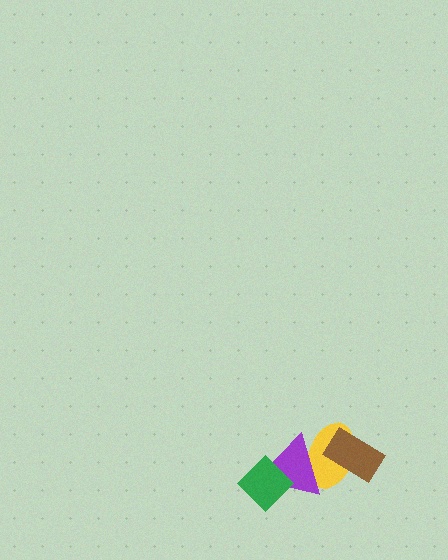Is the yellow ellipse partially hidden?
Yes, it is partially covered by another shape.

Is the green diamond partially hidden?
No, no other shape covers it.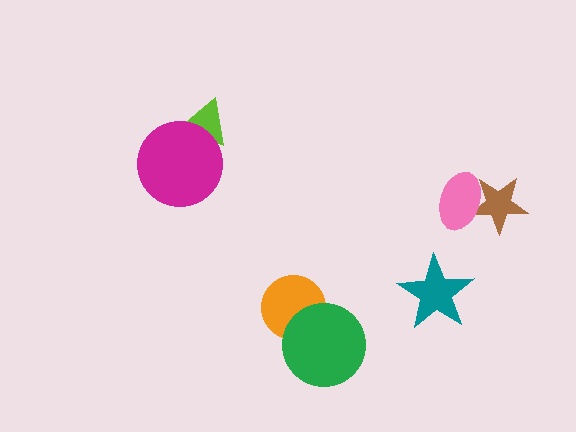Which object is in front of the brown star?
The pink ellipse is in front of the brown star.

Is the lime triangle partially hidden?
Yes, it is partially covered by another shape.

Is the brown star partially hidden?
Yes, it is partially covered by another shape.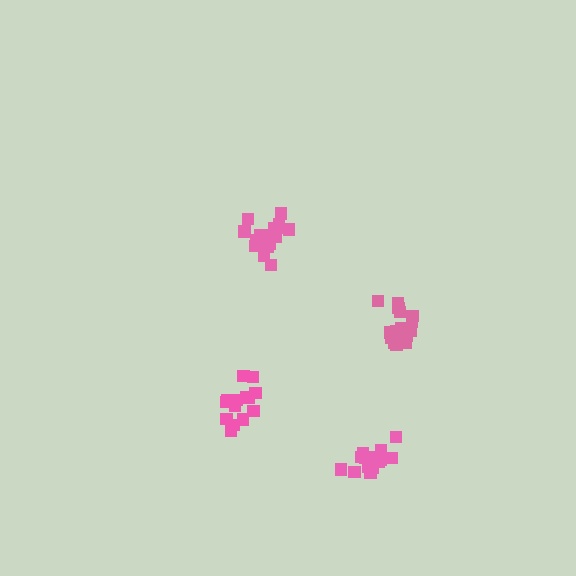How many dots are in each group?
Group 1: 17 dots, Group 2: 17 dots, Group 3: 14 dots, Group 4: 16 dots (64 total).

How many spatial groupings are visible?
There are 4 spatial groupings.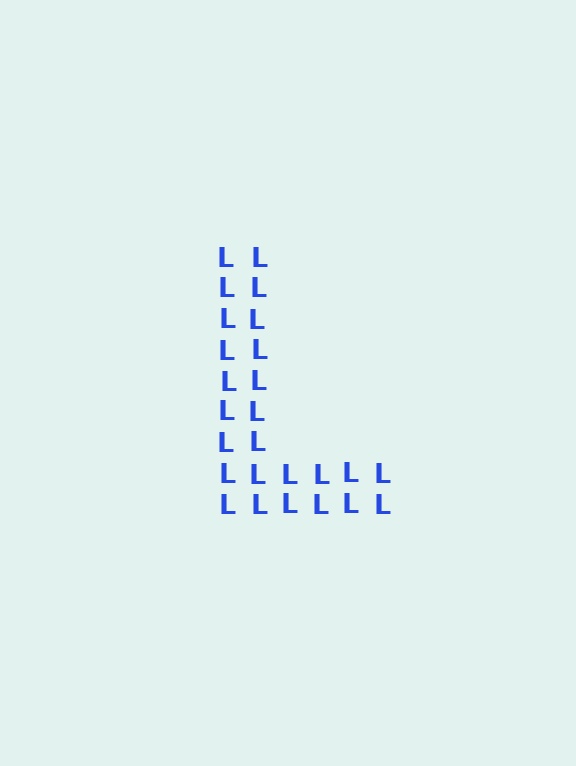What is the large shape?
The large shape is the letter L.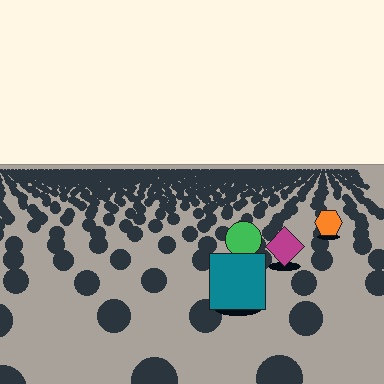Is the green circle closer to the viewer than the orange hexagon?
Yes. The green circle is closer — you can tell from the texture gradient: the ground texture is coarser near it.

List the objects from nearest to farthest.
From nearest to farthest: the teal square, the magenta diamond, the green circle, the orange hexagon.